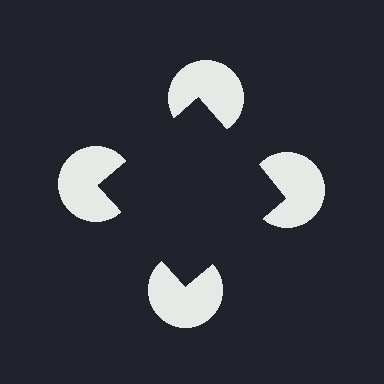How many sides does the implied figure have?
4 sides.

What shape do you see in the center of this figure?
An illusory square — its edges are inferred from the aligned wedge cuts in the pac-man discs, not physically drawn.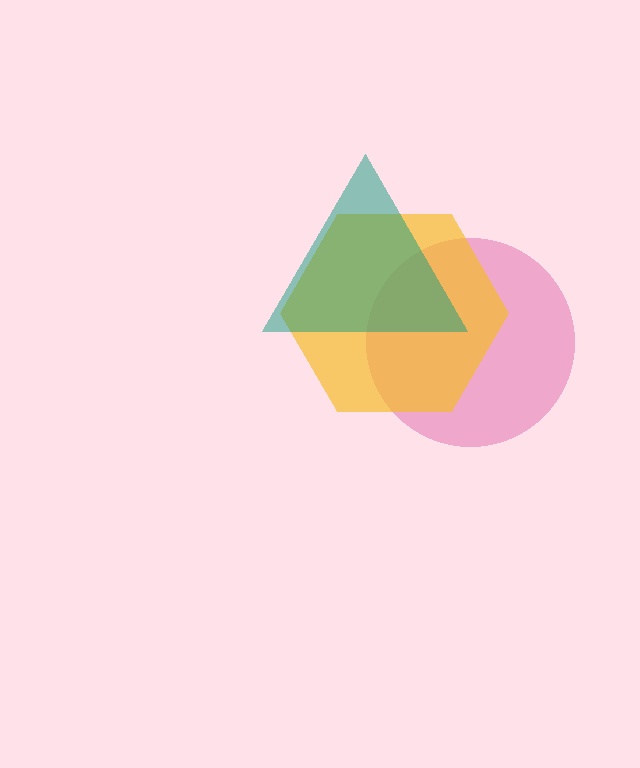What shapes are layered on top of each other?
The layered shapes are: a pink circle, a yellow hexagon, a teal triangle.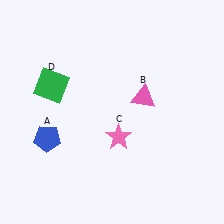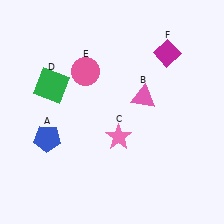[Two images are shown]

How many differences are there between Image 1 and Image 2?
There are 2 differences between the two images.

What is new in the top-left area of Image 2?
A pink circle (E) was added in the top-left area of Image 2.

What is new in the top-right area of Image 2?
A magenta diamond (F) was added in the top-right area of Image 2.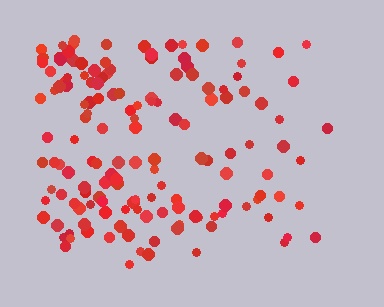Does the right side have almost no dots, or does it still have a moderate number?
Still a moderate number, just noticeably fewer than the left.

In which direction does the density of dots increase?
From right to left, with the left side densest.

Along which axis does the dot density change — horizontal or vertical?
Horizontal.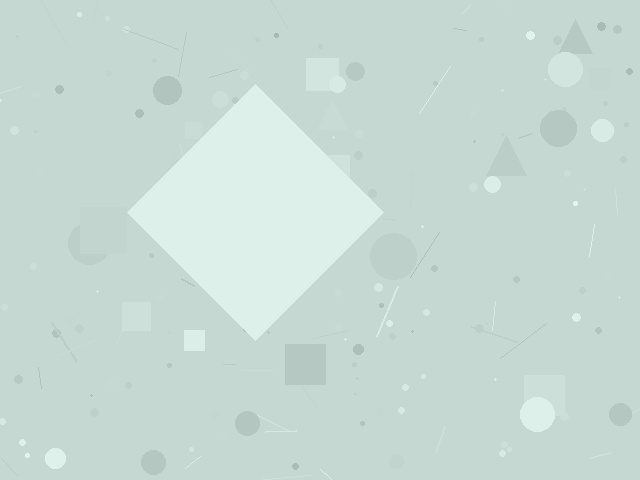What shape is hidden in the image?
A diamond is hidden in the image.